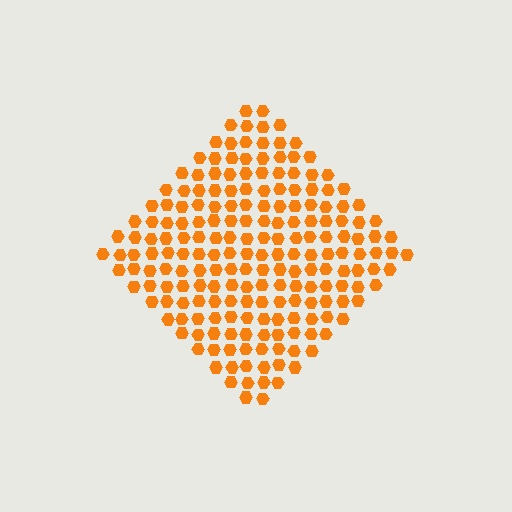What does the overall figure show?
The overall figure shows a diamond.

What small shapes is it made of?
It is made of small hexagons.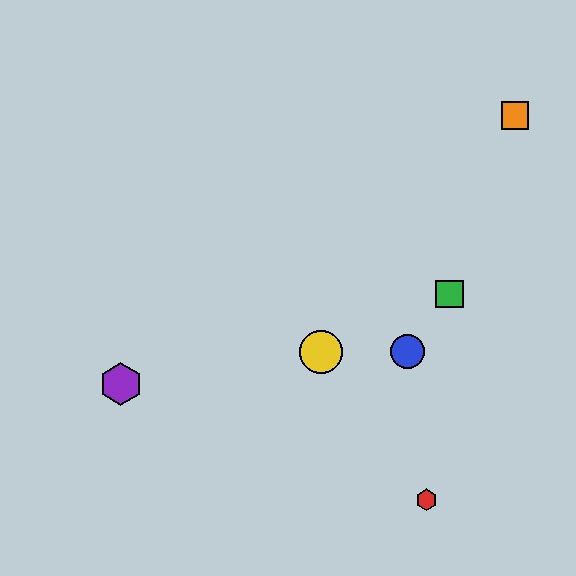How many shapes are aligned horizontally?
2 shapes (the blue circle, the yellow circle) are aligned horizontally.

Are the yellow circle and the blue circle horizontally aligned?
Yes, both are at y≈352.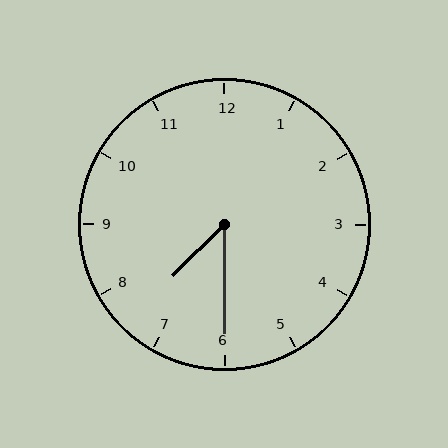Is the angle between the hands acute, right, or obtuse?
It is acute.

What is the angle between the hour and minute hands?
Approximately 45 degrees.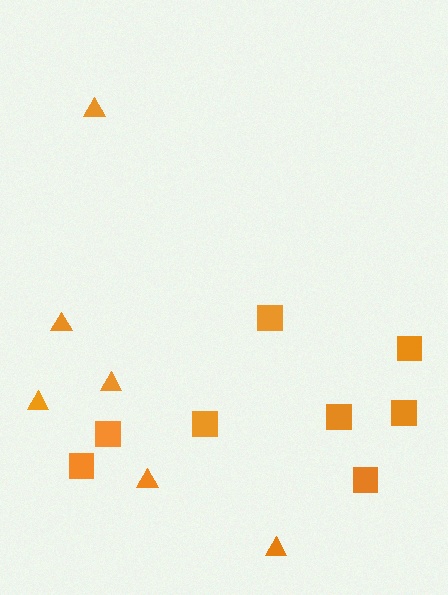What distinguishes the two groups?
There are 2 groups: one group of squares (8) and one group of triangles (6).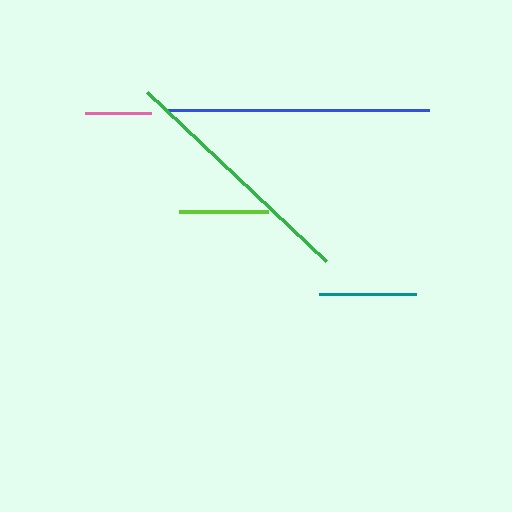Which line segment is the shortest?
The pink line is the shortest at approximately 67 pixels.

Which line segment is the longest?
The blue line is the longest at approximately 262 pixels.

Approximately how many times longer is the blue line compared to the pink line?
The blue line is approximately 3.9 times the length of the pink line.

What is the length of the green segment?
The green segment is approximately 246 pixels long.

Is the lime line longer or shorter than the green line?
The green line is longer than the lime line.